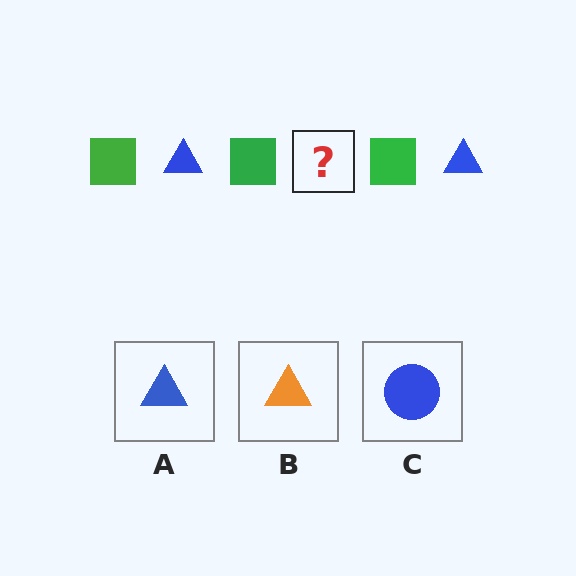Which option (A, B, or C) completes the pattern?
A.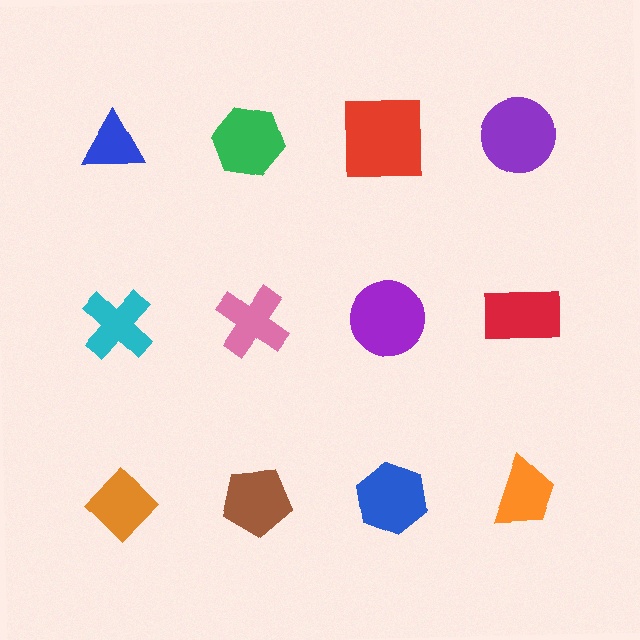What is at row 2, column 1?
A cyan cross.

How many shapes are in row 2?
4 shapes.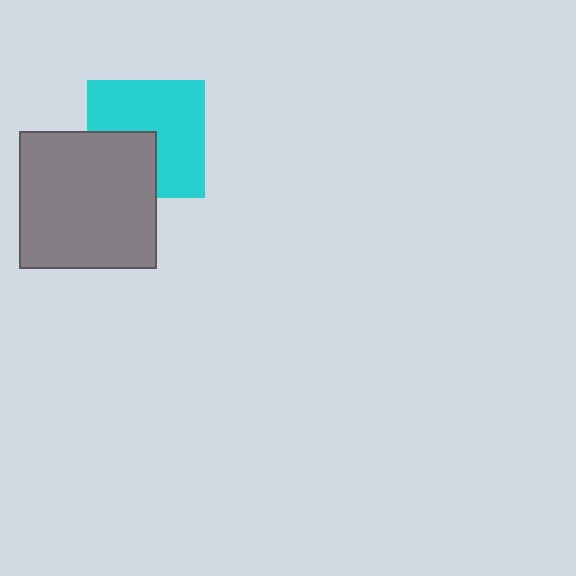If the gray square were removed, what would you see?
You would see the complete cyan square.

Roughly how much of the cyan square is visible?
Most of it is visible (roughly 67%).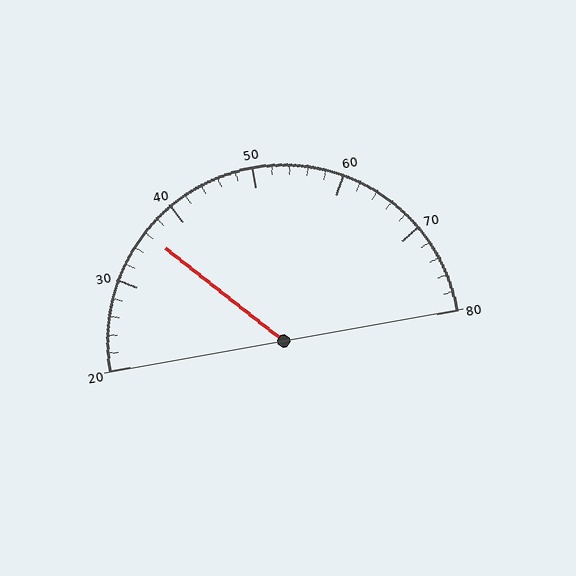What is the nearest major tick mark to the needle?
The nearest major tick mark is 40.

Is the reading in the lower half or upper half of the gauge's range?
The reading is in the lower half of the range (20 to 80).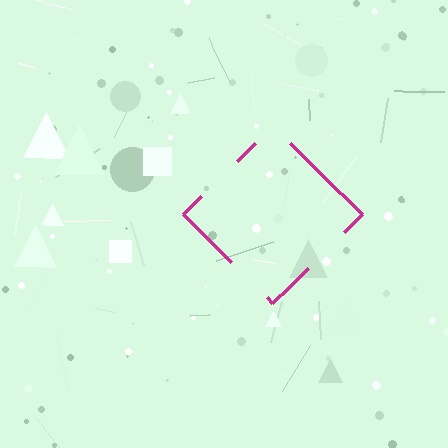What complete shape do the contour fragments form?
The contour fragments form a diamond.